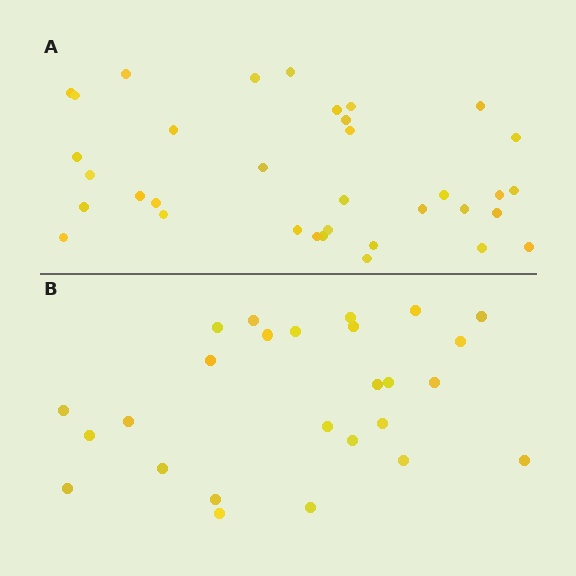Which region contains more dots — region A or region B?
Region A (the top region) has more dots.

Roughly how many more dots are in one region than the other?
Region A has roughly 8 or so more dots than region B.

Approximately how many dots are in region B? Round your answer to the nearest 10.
About 30 dots. (The exact count is 26, which rounds to 30.)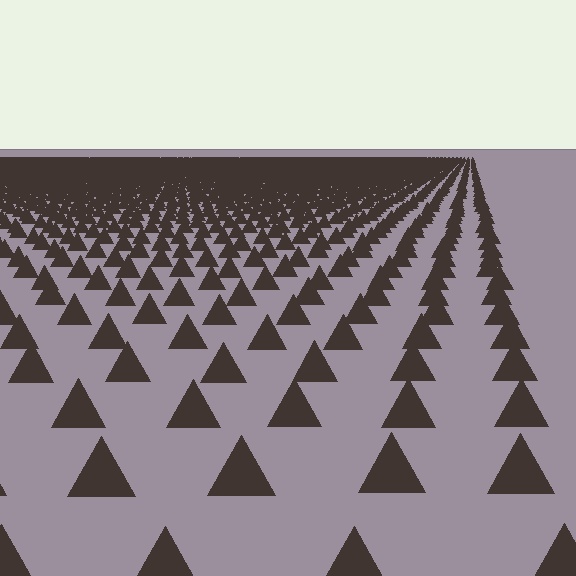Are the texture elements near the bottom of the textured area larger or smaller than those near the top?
Larger. Near the bottom, elements are closer to the viewer and appear at a bigger on-screen size.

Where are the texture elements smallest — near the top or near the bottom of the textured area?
Near the top.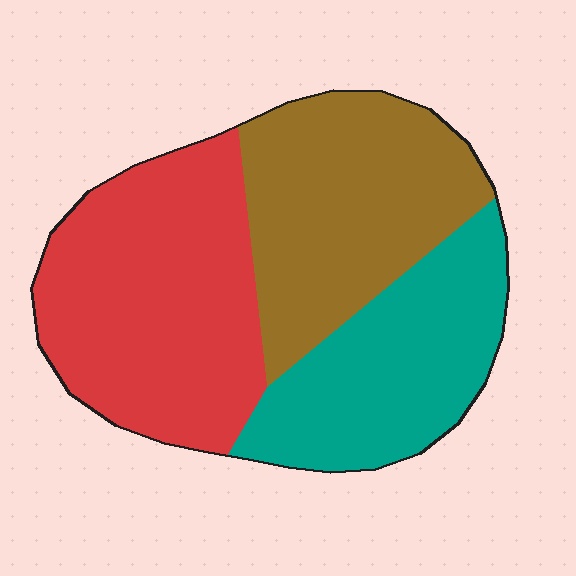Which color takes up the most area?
Red, at roughly 40%.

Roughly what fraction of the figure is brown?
Brown takes up between a quarter and a half of the figure.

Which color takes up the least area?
Teal, at roughly 30%.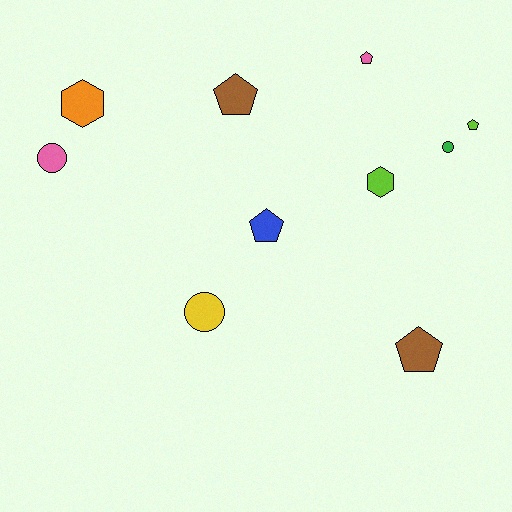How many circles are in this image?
There are 3 circles.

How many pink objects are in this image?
There are 2 pink objects.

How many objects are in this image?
There are 10 objects.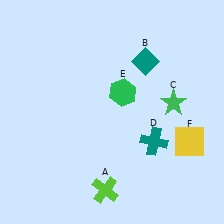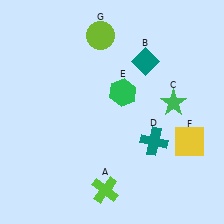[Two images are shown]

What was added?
A lime circle (G) was added in Image 2.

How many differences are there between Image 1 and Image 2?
There is 1 difference between the two images.